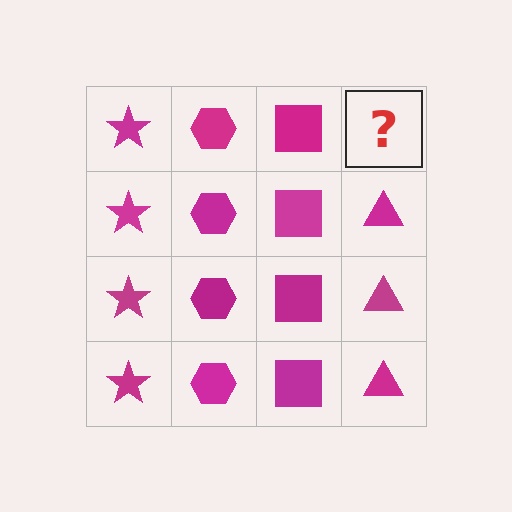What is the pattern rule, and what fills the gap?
The rule is that each column has a consistent shape. The gap should be filled with a magenta triangle.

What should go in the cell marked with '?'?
The missing cell should contain a magenta triangle.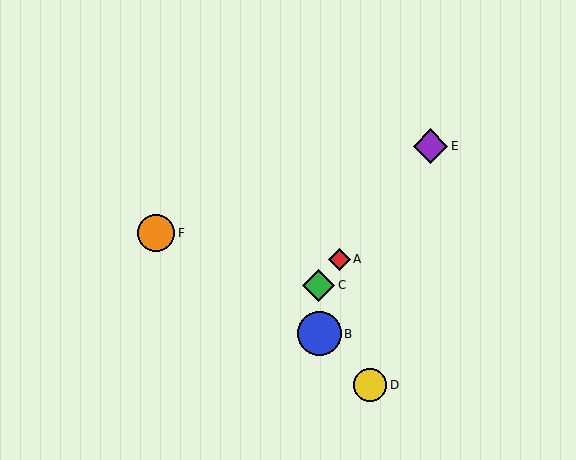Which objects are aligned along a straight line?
Objects A, C, E are aligned along a straight line.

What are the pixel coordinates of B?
Object B is at (320, 334).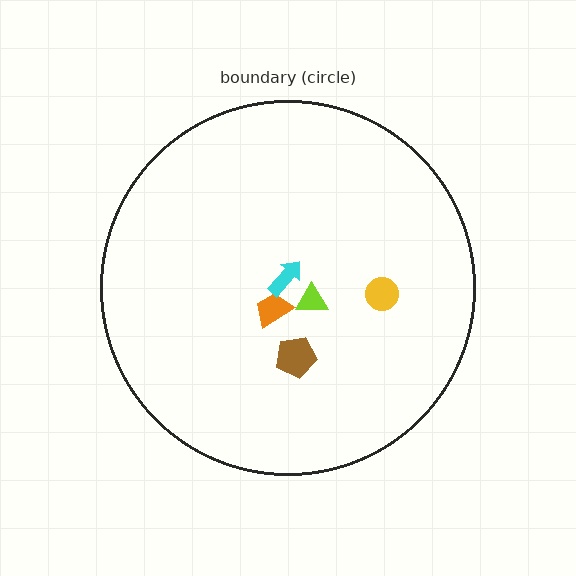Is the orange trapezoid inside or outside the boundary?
Inside.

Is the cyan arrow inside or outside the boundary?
Inside.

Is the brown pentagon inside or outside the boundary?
Inside.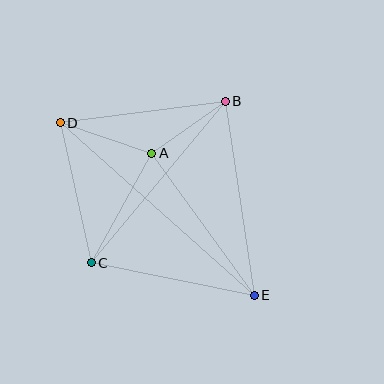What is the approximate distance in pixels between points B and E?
The distance between B and E is approximately 196 pixels.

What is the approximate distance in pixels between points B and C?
The distance between B and C is approximately 210 pixels.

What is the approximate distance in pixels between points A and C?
The distance between A and C is approximately 125 pixels.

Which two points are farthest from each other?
Points D and E are farthest from each other.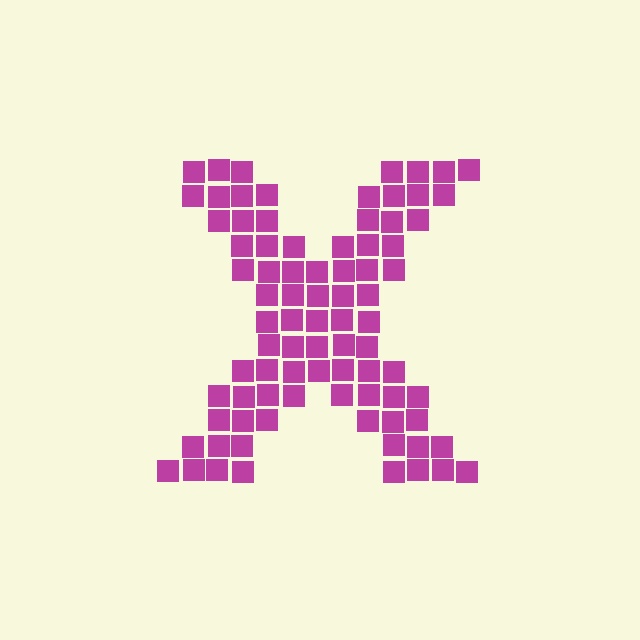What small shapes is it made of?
It is made of small squares.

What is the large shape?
The large shape is the letter X.